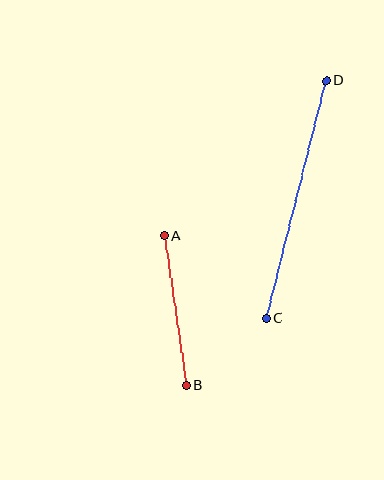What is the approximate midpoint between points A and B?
The midpoint is at approximately (175, 311) pixels.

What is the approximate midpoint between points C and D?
The midpoint is at approximately (296, 200) pixels.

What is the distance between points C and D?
The distance is approximately 245 pixels.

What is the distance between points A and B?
The distance is approximately 152 pixels.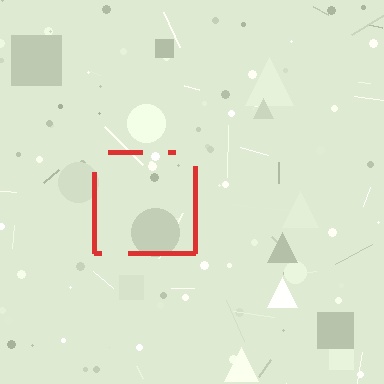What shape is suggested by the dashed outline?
The dashed outline suggests a square.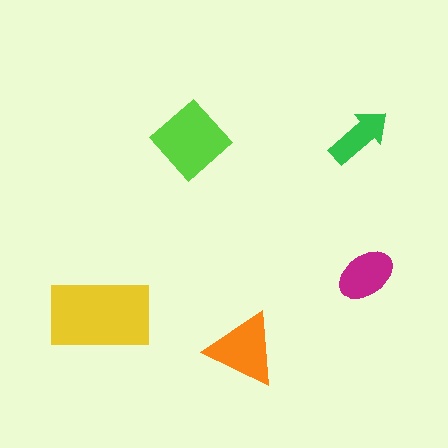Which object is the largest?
The yellow rectangle.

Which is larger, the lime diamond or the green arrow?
The lime diamond.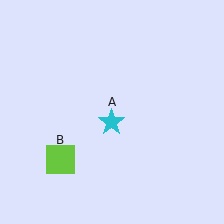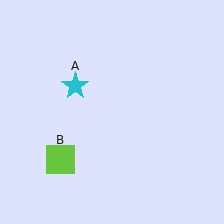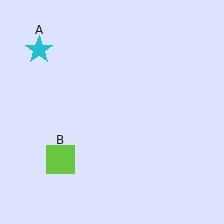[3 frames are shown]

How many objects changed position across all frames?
1 object changed position: cyan star (object A).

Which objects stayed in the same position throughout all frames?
Lime square (object B) remained stationary.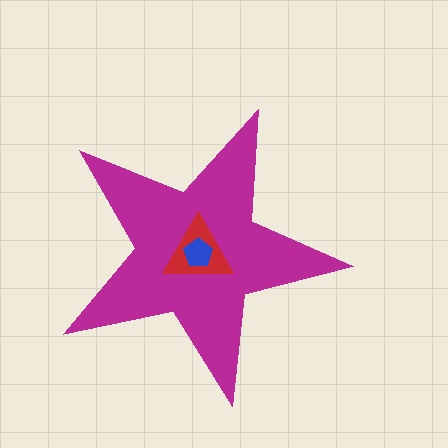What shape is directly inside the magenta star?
The red triangle.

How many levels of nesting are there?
3.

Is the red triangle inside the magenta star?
Yes.